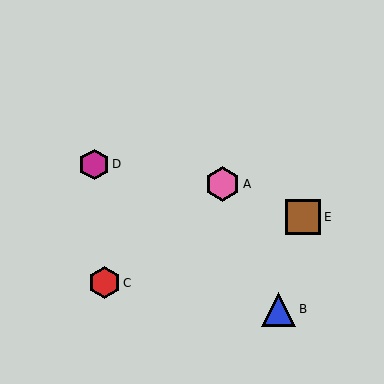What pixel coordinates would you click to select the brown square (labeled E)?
Click at (303, 217) to select the brown square E.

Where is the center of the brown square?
The center of the brown square is at (303, 217).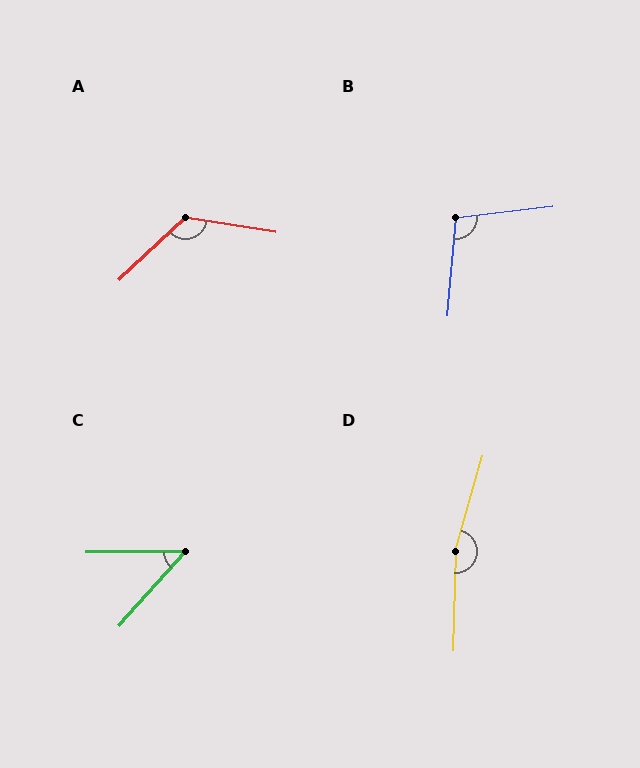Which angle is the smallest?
C, at approximately 48 degrees.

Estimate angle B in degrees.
Approximately 102 degrees.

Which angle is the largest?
D, at approximately 165 degrees.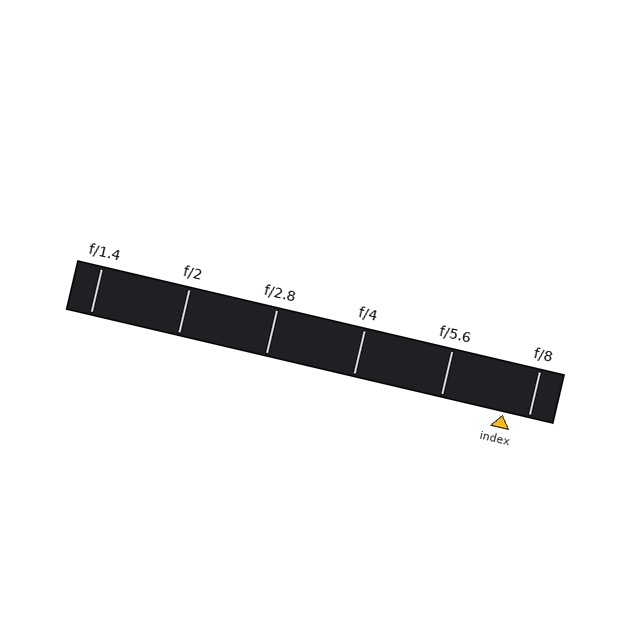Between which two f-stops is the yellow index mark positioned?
The index mark is between f/5.6 and f/8.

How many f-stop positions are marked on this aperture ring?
There are 6 f-stop positions marked.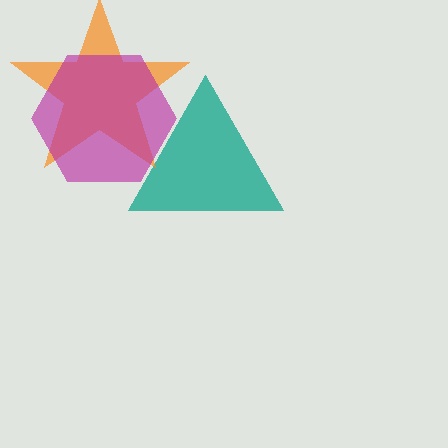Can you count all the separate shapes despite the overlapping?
Yes, there are 3 separate shapes.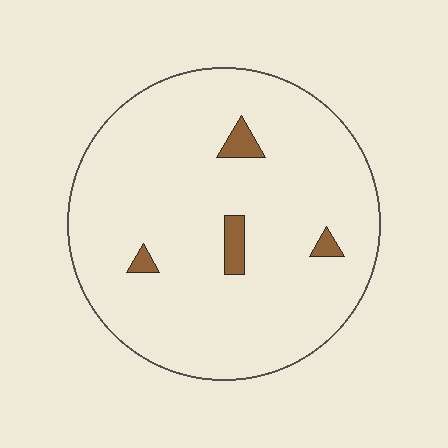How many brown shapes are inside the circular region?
4.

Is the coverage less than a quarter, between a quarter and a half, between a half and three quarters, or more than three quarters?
Less than a quarter.